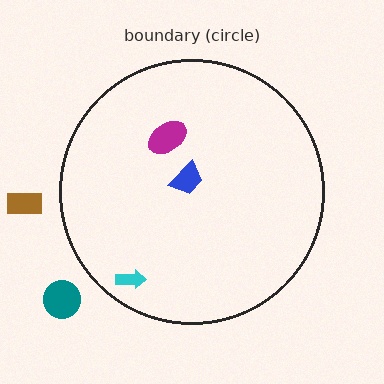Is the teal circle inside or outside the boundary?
Outside.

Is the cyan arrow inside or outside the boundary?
Inside.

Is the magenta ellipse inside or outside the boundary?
Inside.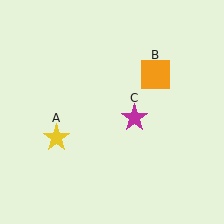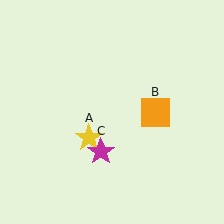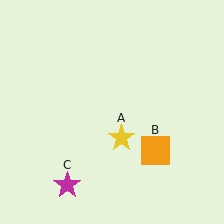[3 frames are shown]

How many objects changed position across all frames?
3 objects changed position: yellow star (object A), orange square (object B), magenta star (object C).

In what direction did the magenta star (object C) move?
The magenta star (object C) moved down and to the left.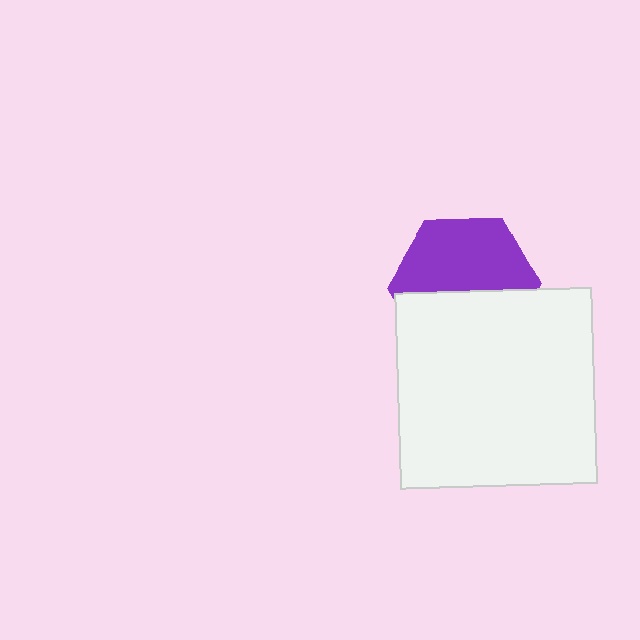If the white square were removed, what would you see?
You would see the complete purple hexagon.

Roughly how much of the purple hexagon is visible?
About half of it is visible (roughly 55%).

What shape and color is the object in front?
The object in front is a white square.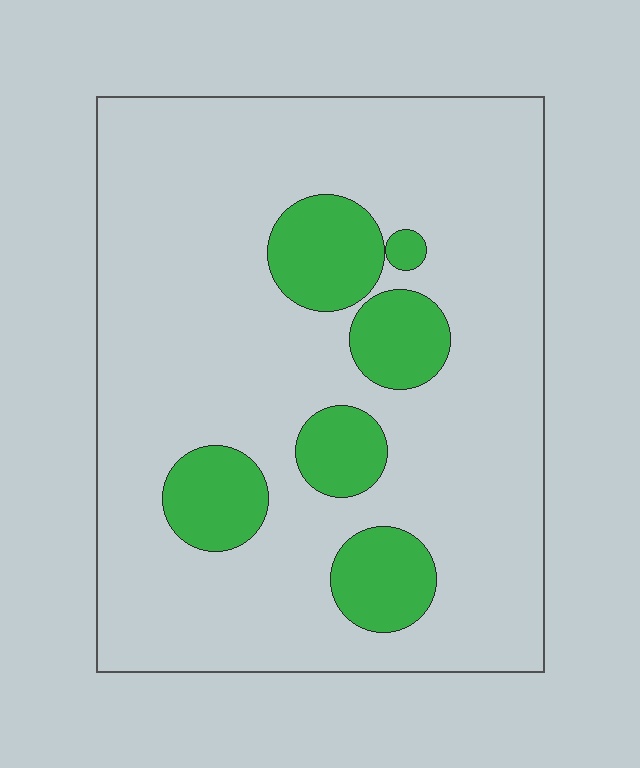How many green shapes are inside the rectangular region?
6.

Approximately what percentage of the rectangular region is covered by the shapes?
Approximately 15%.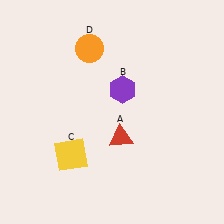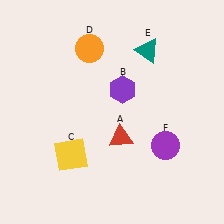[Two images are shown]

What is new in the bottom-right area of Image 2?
A purple circle (F) was added in the bottom-right area of Image 2.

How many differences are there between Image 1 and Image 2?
There are 2 differences between the two images.